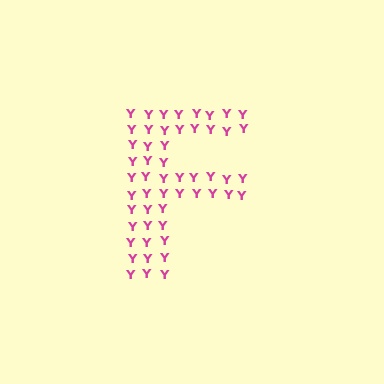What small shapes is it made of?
It is made of small letter Y's.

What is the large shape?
The large shape is the letter F.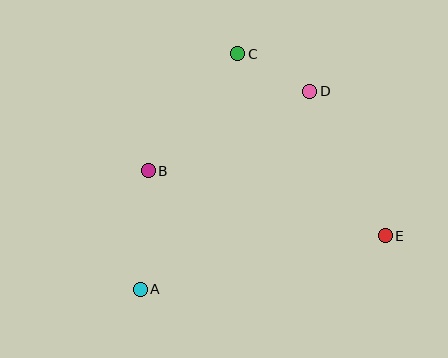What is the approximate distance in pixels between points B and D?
The distance between B and D is approximately 180 pixels.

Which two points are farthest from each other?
Points A and D are farthest from each other.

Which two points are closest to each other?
Points C and D are closest to each other.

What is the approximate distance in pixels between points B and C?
The distance between B and C is approximately 147 pixels.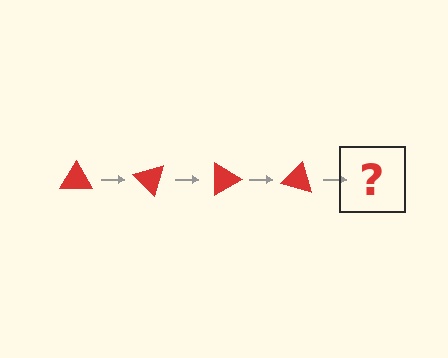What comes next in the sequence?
The next element should be a red triangle rotated 180 degrees.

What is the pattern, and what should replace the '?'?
The pattern is that the triangle rotates 45 degrees each step. The '?' should be a red triangle rotated 180 degrees.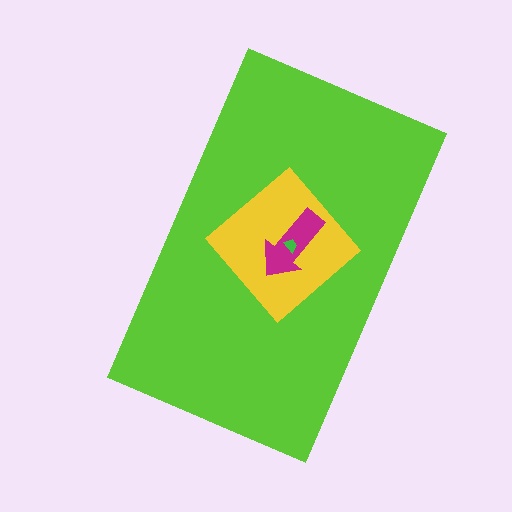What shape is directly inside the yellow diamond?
The magenta arrow.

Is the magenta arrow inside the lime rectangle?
Yes.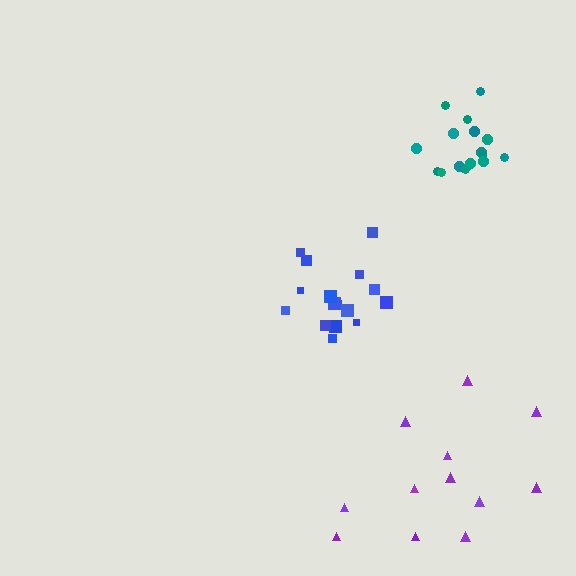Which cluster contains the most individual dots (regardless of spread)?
Teal (17).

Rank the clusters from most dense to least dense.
blue, teal, purple.